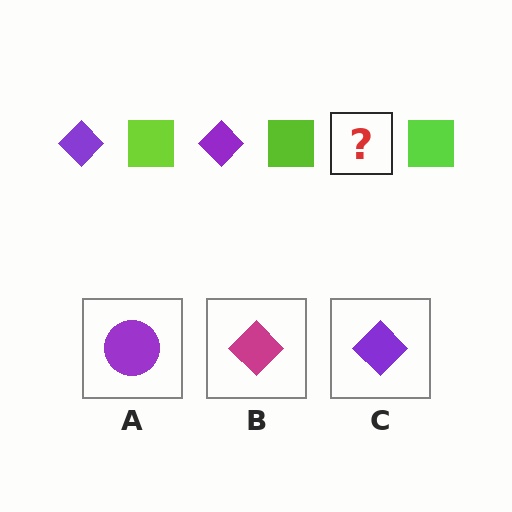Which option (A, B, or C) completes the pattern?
C.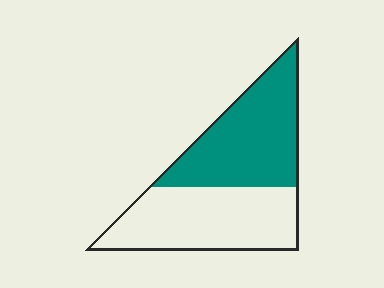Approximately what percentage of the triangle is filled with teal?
Approximately 50%.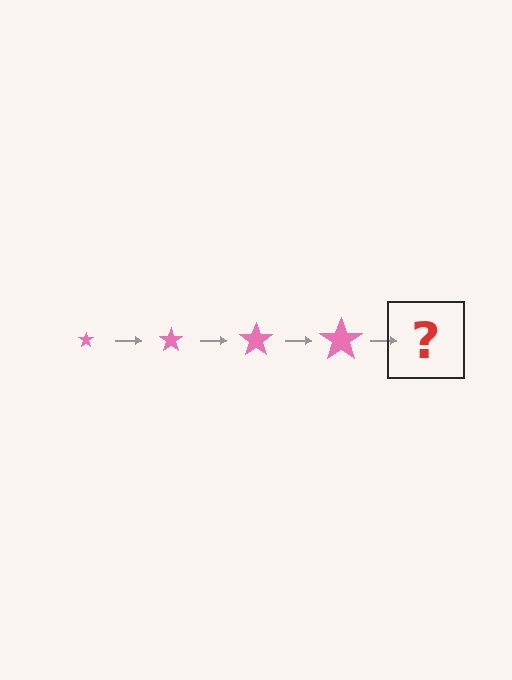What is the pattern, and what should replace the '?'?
The pattern is that the star gets progressively larger each step. The '?' should be a pink star, larger than the previous one.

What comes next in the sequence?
The next element should be a pink star, larger than the previous one.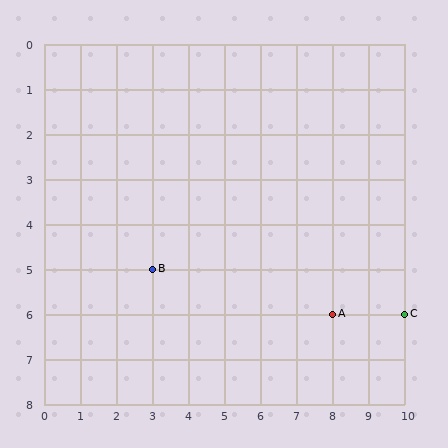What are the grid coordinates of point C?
Point C is at grid coordinates (10, 6).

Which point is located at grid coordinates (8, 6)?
Point A is at (8, 6).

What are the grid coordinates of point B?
Point B is at grid coordinates (3, 5).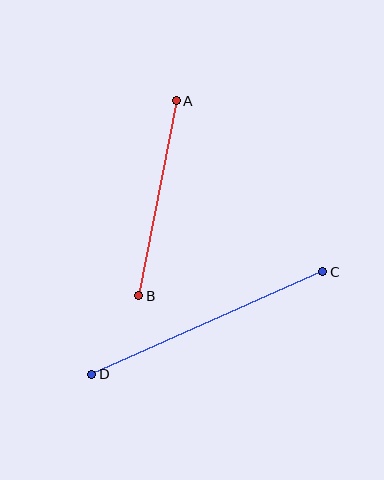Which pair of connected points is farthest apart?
Points C and D are farthest apart.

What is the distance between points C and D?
The distance is approximately 253 pixels.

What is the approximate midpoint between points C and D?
The midpoint is at approximately (207, 323) pixels.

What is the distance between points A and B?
The distance is approximately 198 pixels.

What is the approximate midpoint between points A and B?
The midpoint is at approximately (157, 198) pixels.